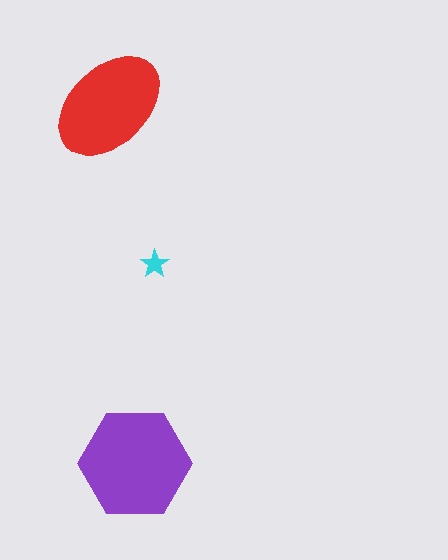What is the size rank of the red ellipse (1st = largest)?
2nd.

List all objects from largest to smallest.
The purple hexagon, the red ellipse, the cyan star.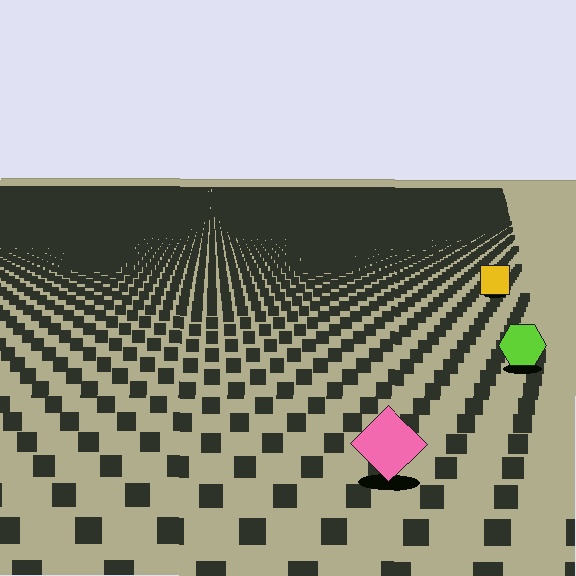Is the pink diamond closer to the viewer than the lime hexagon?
Yes. The pink diamond is closer — you can tell from the texture gradient: the ground texture is coarser near it.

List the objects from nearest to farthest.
From nearest to farthest: the pink diamond, the lime hexagon, the yellow square.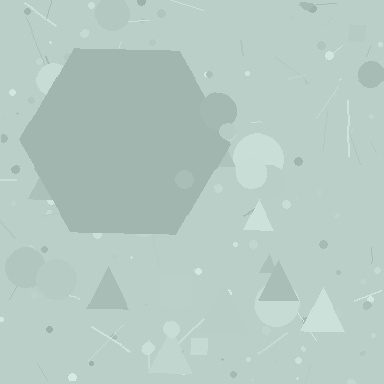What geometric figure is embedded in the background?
A hexagon is embedded in the background.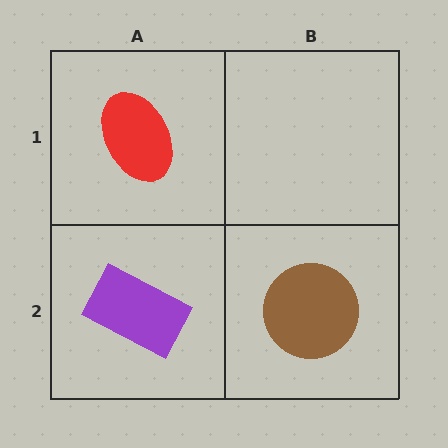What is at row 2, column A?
A purple rectangle.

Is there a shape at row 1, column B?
No, that cell is empty.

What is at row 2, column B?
A brown circle.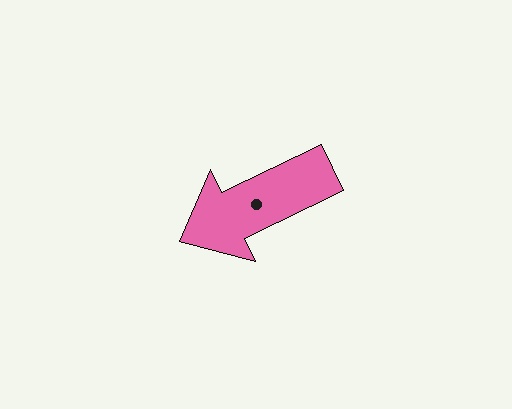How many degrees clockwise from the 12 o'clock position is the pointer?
Approximately 244 degrees.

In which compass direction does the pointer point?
Southwest.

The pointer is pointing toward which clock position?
Roughly 8 o'clock.